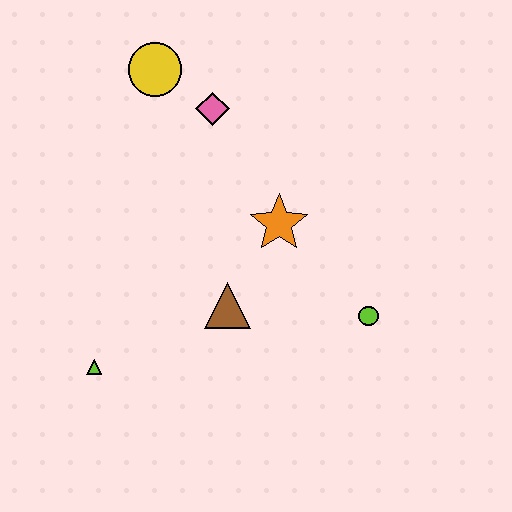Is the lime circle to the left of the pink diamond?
No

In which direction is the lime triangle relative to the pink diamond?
The lime triangle is below the pink diamond.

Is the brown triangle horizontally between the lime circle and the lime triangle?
Yes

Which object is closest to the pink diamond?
The yellow circle is closest to the pink diamond.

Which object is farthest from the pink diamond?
The lime triangle is farthest from the pink diamond.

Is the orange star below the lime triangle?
No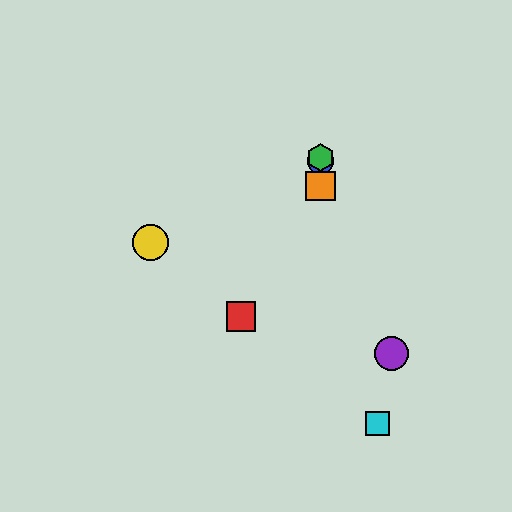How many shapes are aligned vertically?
3 shapes (the blue circle, the green hexagon, the orange square) are aligned vertically.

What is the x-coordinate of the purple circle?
The purple circle is at x≈391.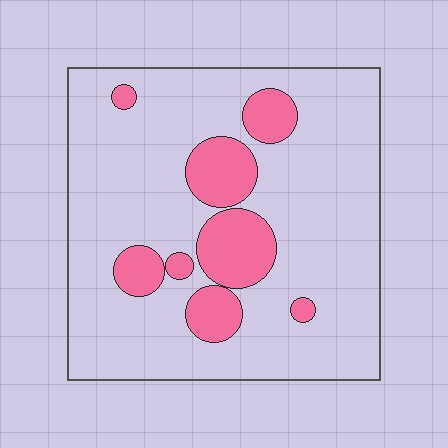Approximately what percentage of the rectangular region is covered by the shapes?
Approximately 20%.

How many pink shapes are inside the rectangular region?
8.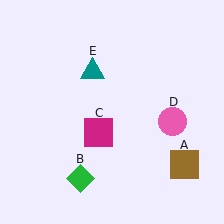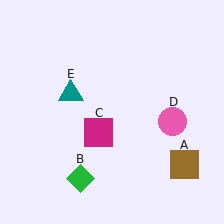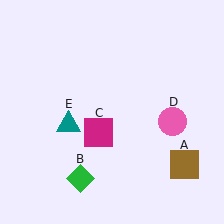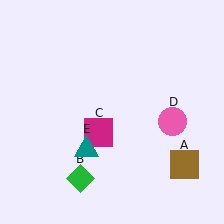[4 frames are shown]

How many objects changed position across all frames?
1 object changed position: teal triangle (object E).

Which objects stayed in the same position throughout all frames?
Brown square (object A) and green diamond (object B) and magenta square (object C) and pink circle (object D) remained stationary.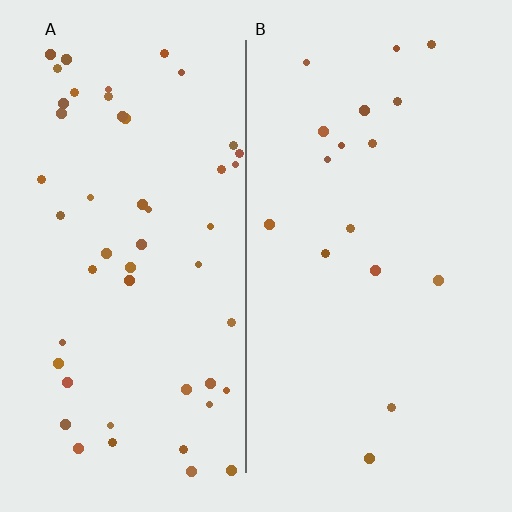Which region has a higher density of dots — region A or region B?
A (the left).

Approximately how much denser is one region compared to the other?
Approximately 3.0× — region A over region B.